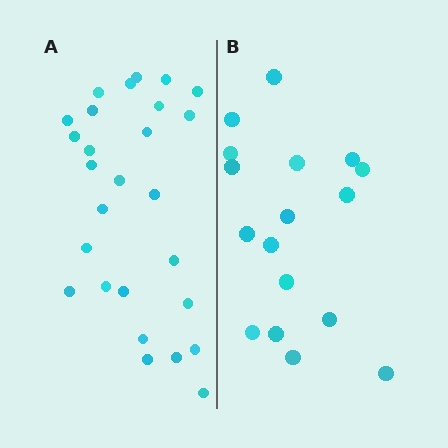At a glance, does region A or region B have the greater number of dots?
Region A (the left region) has more dots.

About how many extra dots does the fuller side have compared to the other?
Region A has roughly 10 or so more dots than region B.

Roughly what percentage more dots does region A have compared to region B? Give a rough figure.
About 60% more.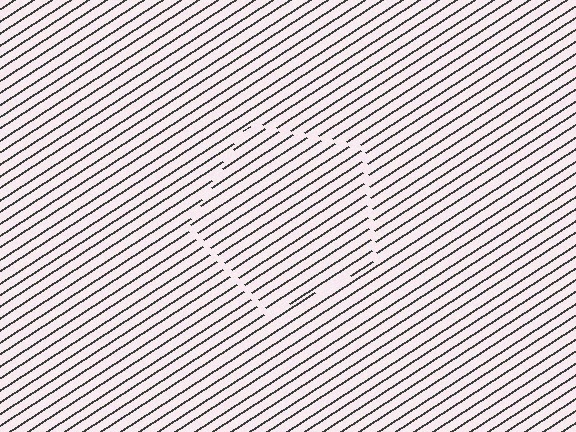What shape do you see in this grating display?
An illusory pentagon. The interior of the shape contains the same grating, shifted by half a period — the contour is defined by the phase discontinuity where line-ends from the inner and outer gratings abut.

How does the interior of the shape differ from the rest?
The interior of the shape contains the same grating, shifted by half a period — the contour is defined by the phase discontinuity where line-ends from the inner and outer gratings abut.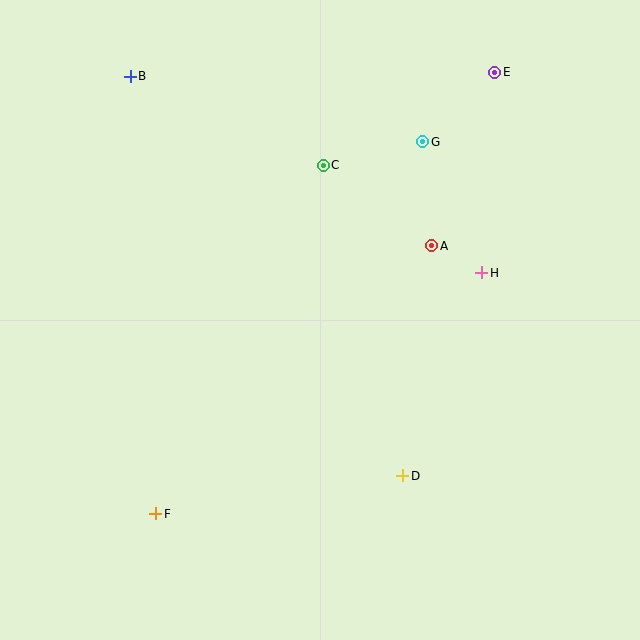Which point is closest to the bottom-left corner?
Point F is closest to the bottom-left corner.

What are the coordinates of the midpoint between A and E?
The midpoint between A and E is at (463, 159).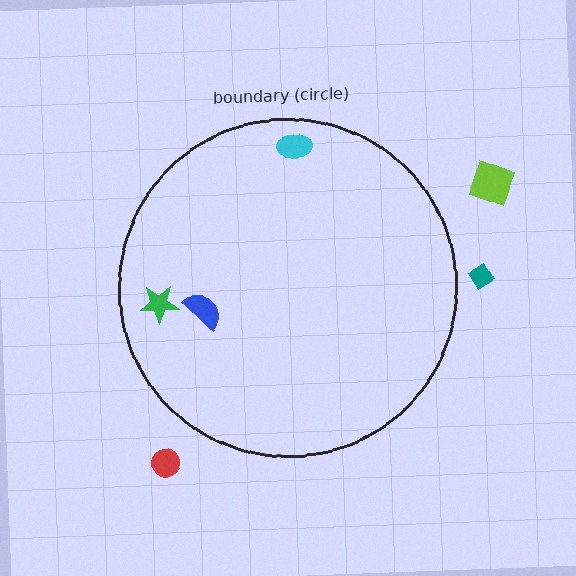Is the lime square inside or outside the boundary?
Outside.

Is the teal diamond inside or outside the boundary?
Outside.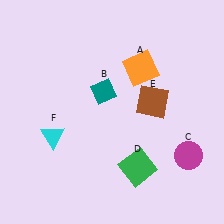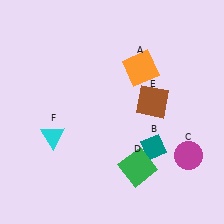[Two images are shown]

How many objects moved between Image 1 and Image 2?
1 object moved between the two images.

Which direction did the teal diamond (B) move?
The teal diamond (B) moved down.